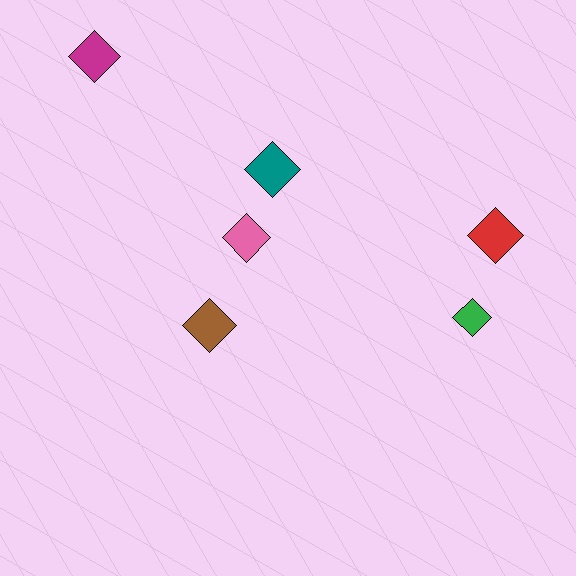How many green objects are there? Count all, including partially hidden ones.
There is 1 green object.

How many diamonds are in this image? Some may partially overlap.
There are 6 diamonds.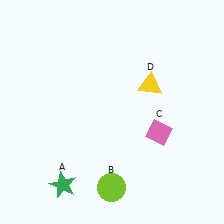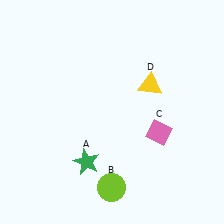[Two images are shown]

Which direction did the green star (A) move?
The green star (A) moved right.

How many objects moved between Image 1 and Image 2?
1 object moved between the two images.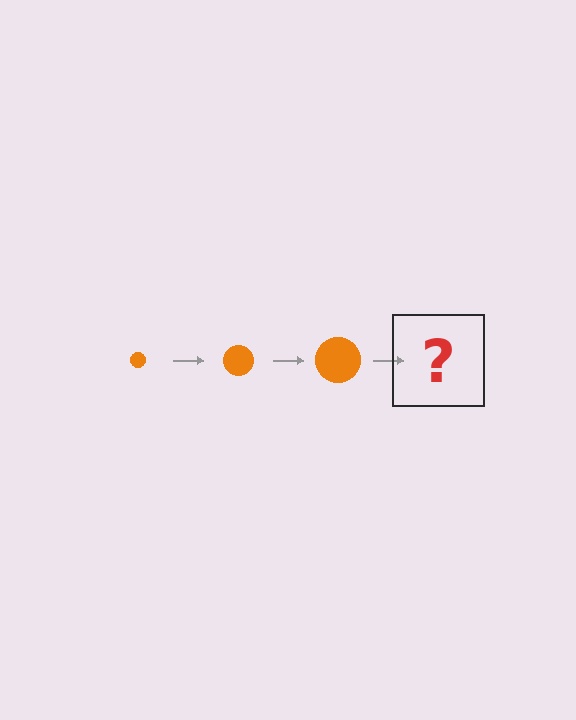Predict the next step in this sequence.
The next step is an orange circle, larger than the previous one.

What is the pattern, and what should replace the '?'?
The pattern is that the circle gets progressively larger each step. The '?' should be an orange circle, larger than the previous one.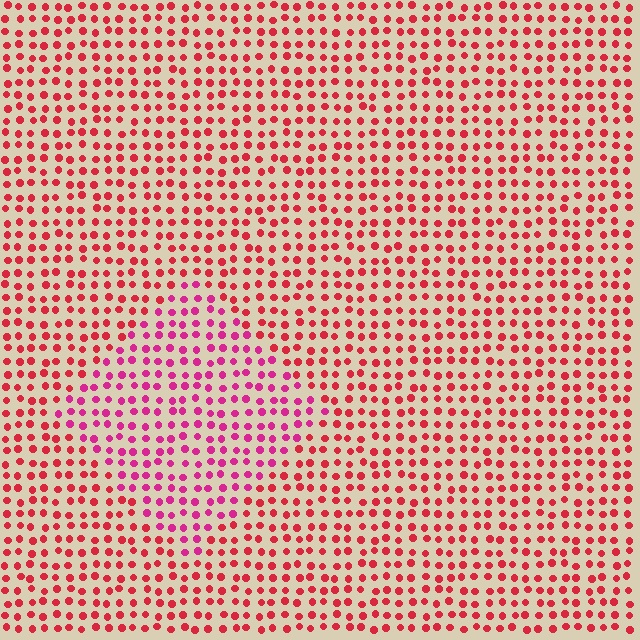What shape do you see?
I see a diamond.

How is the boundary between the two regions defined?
The boundary is defined purely by a slight shift in hue (about 29 degrees). Spacing, size, and orientation are identical on both sides.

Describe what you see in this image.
The image is filled with small red elements in a uniform arrangement. A diamond-shaped region is visible where the elements are tinted to a slightly different hue, forming a subtle color boundary.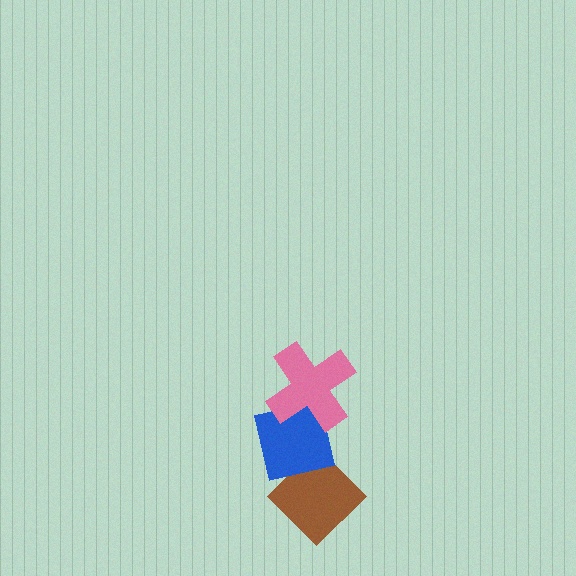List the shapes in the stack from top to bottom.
From top to bottom: the pink cross, the blue square, the brown diamond.